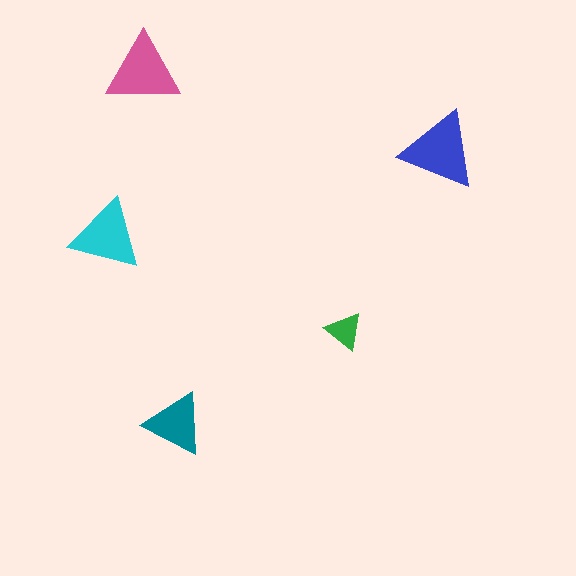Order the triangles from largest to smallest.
the blue one, the pink one, the cyan one, the teal one, the green one.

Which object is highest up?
The pink triangle is topmost.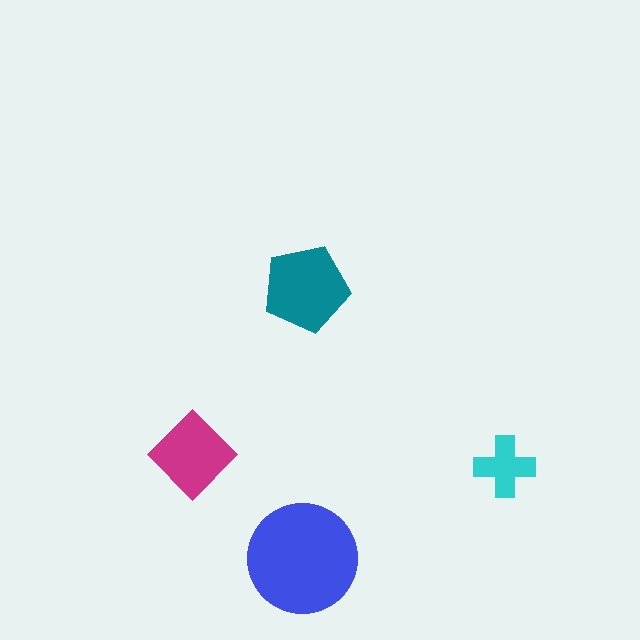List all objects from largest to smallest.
The blue circle, the teal pentagon, the magenta diamond, the cyan cross.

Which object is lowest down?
The blue circle is bottommost.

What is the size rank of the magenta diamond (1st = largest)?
3rd.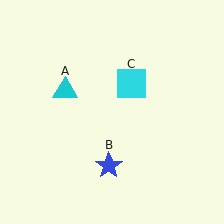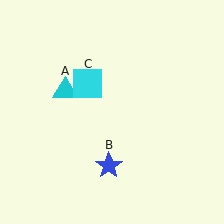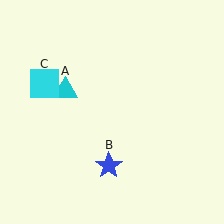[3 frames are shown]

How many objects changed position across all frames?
1 object changed position: cyan square (object C).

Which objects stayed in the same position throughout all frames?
Cyan triangle (object A) and blue star (object B) remained stationary.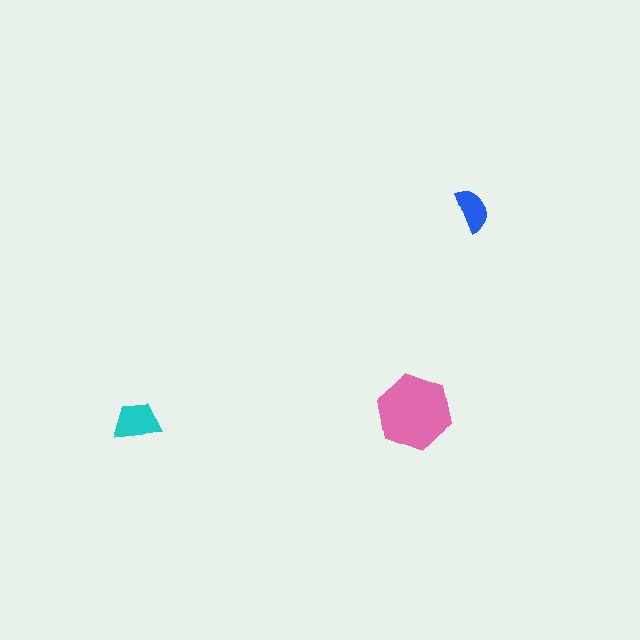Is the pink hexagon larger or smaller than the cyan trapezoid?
Larger.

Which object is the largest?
The pink hexagon.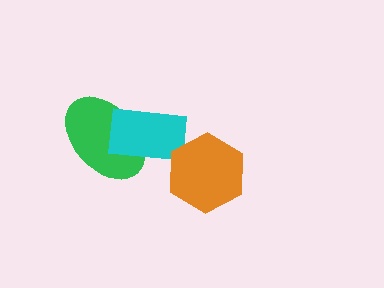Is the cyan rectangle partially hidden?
Yes, it is partially covered by another shape.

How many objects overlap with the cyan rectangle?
2 objects overlap with the cyan rectangle.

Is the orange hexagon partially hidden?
No, no other shape covers it.